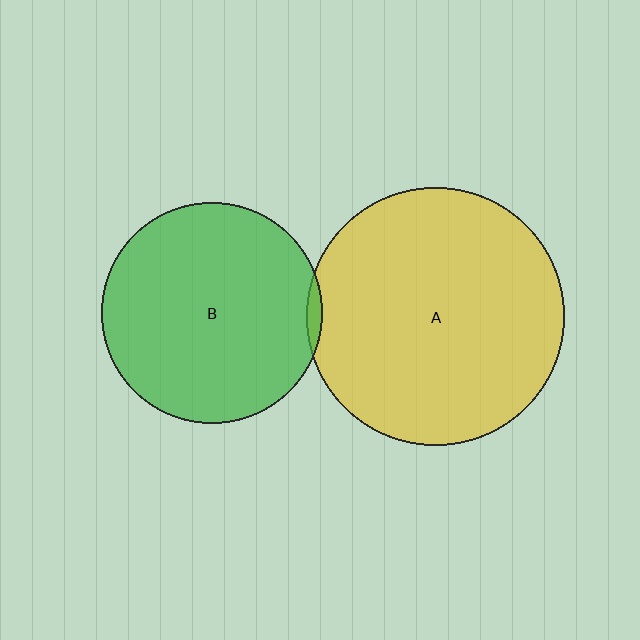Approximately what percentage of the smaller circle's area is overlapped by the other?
Approximately 5%.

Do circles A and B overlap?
Yes.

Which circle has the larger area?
Circle A (yellow).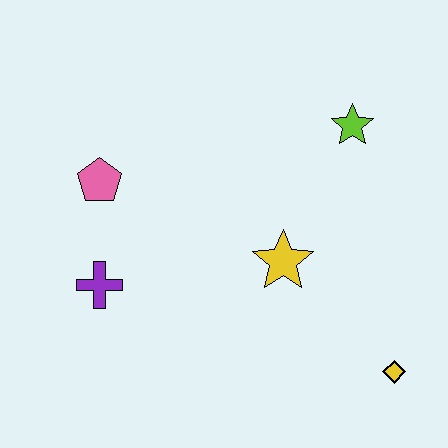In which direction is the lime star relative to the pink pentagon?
The lime star is to the right of the pink pentagon.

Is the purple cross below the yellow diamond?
No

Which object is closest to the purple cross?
The pink pentagon is closest to the purple cross.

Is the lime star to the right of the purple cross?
Yes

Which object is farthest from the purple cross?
The yellow diamond is farthest from the purple cross.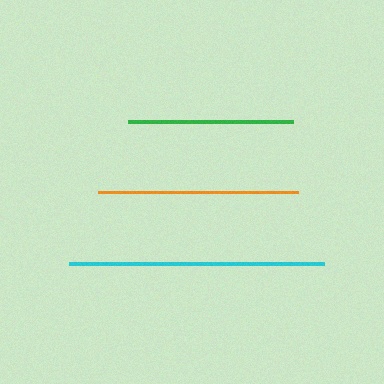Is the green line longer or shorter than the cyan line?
The cyan line is longer than the green line.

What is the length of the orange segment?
The orange segment is approximately 200 pixels long.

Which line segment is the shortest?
The green line is the shortest at approximately 165 pixels.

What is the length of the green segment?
The green segment is approximately 165 pixels long.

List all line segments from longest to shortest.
From longest to shortest: cyan, orange, green.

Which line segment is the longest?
The cyan line is the longest at approximately 255 pixels.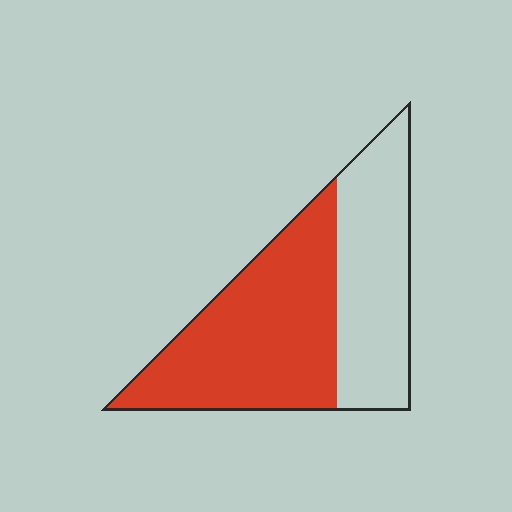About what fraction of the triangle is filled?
About three fifths (3/5).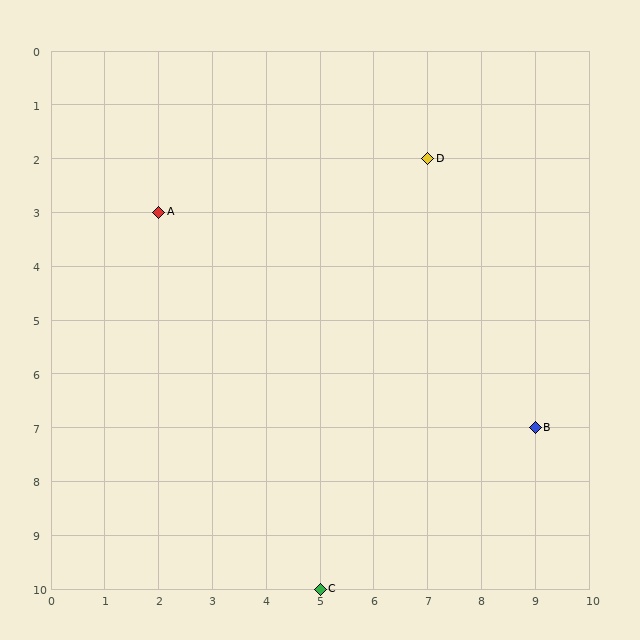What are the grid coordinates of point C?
Point C is at grid coordinates (5, 10).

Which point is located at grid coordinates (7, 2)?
Point D is at (7, 2).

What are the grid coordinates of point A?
Point A is at grid coordinates (2, 3).